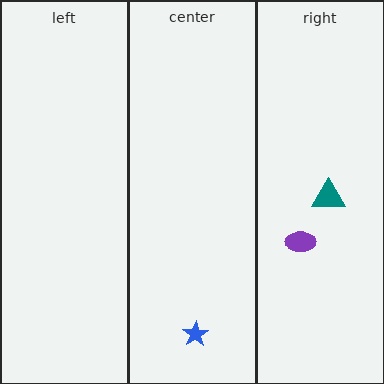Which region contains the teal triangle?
The right region.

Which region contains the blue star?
The center region.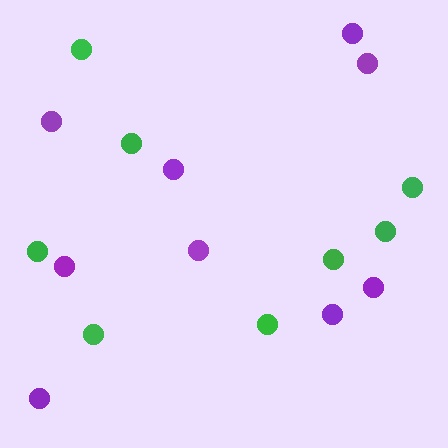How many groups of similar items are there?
There are 2 groups: one group of purple circles (9) and one group of green circles (8).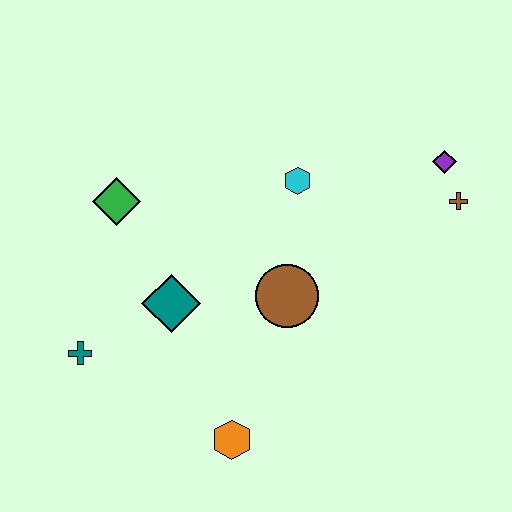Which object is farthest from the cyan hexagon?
The teal cross is farthest from the cyan hexagon.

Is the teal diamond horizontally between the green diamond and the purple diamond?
Yes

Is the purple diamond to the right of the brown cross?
No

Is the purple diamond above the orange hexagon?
Yes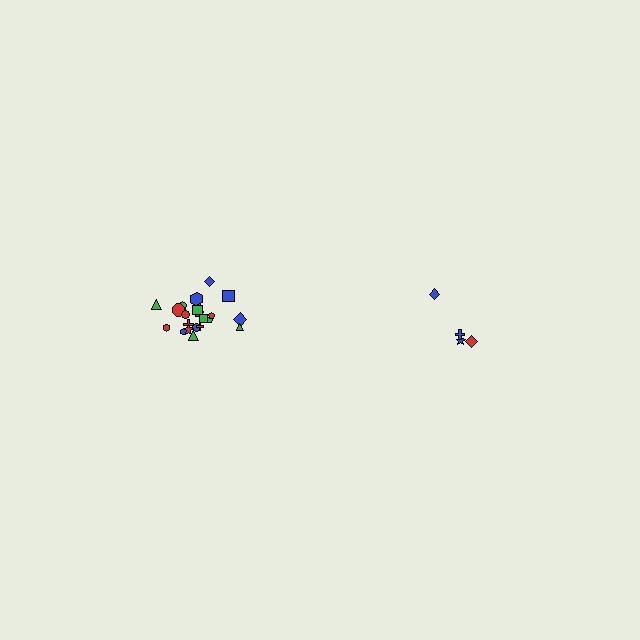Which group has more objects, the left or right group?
The left group.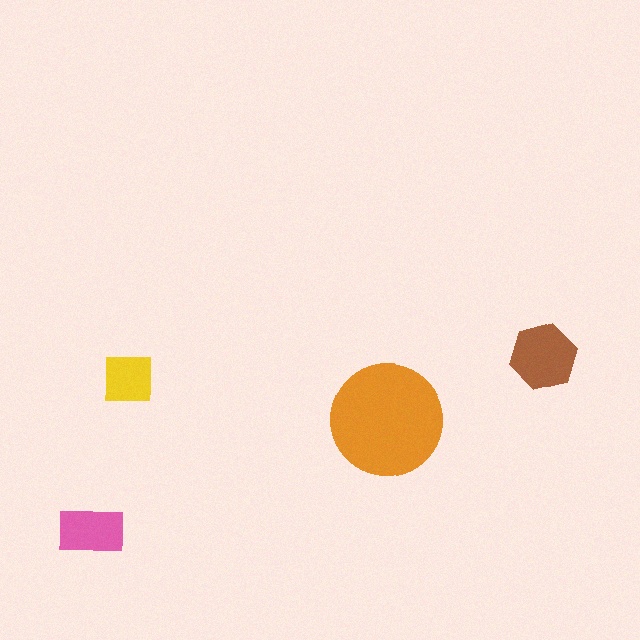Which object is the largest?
The orange circle.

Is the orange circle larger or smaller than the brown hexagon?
Larger.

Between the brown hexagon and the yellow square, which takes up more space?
The brown hexagon.